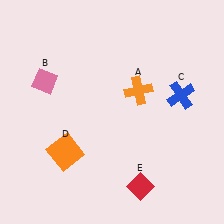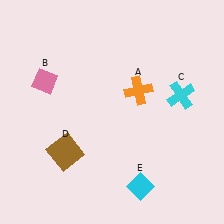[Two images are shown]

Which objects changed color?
C changed from blue to cyan. D changed from orange to brown. E changed from red to cyan.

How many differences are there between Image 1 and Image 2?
There are 3 differences between the two images.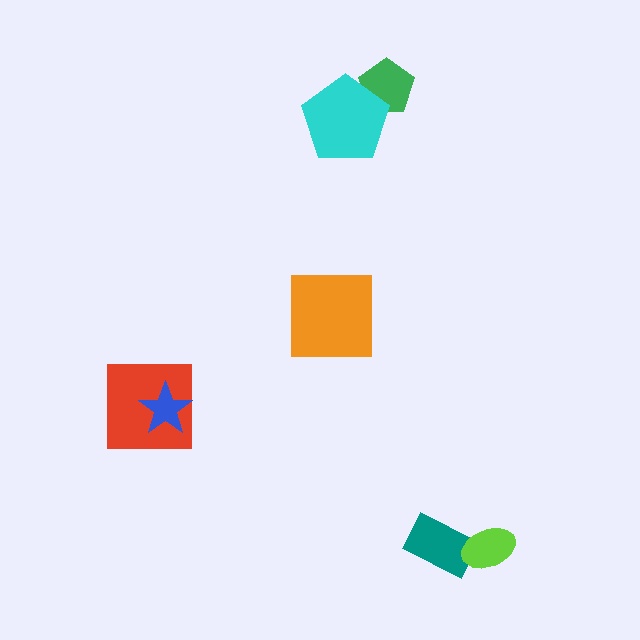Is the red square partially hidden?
Yes, it is partially covered by another shape.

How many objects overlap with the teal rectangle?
1 object overlaps with the teal rectangle.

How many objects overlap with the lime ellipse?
1 object overlaps with the lime ellipse.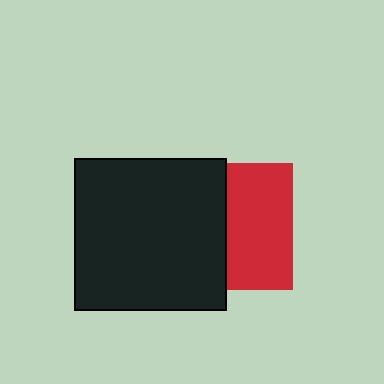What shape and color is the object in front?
The object in front is a black square.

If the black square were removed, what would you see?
You would see the complete red square.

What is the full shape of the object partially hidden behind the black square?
The partially hidden object is a red square.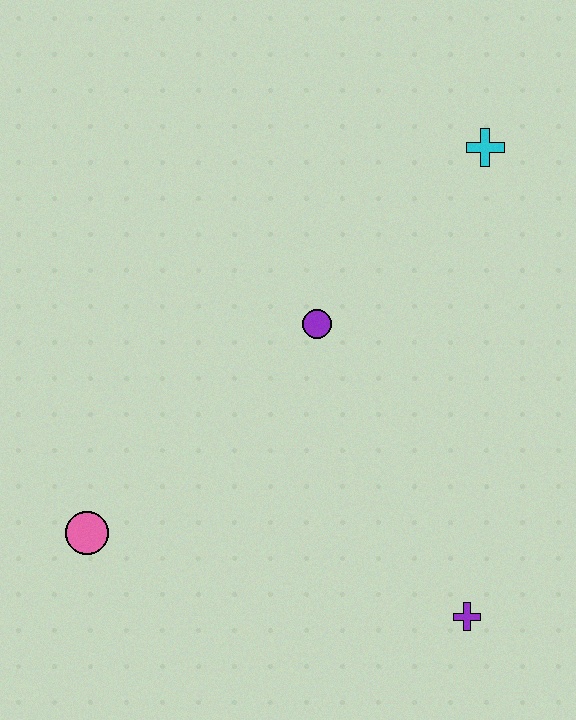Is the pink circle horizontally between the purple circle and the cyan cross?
No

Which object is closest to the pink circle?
The purple circle is closest to the pink circle.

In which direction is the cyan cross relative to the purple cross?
The cyan cross is above the purple cross.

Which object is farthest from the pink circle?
The cyan cross is farthest from the pink circle.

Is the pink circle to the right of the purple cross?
No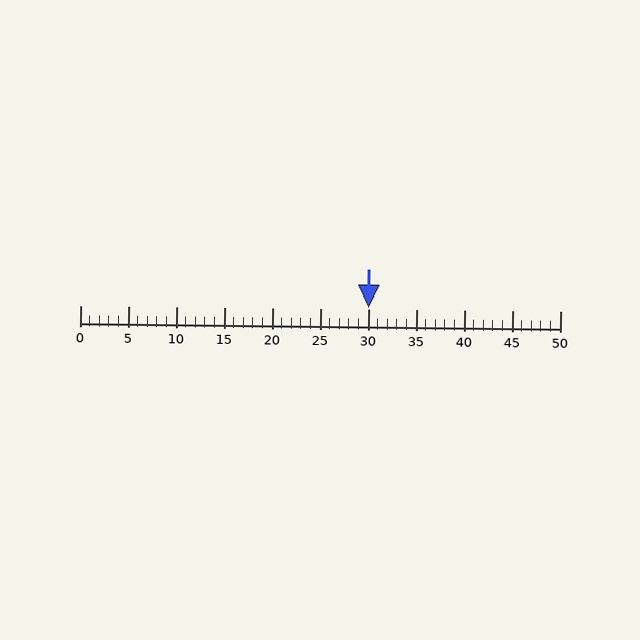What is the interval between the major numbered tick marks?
The major tick marks are spaced 5 units apart.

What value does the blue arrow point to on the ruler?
The blue arrow points to approximately 30.